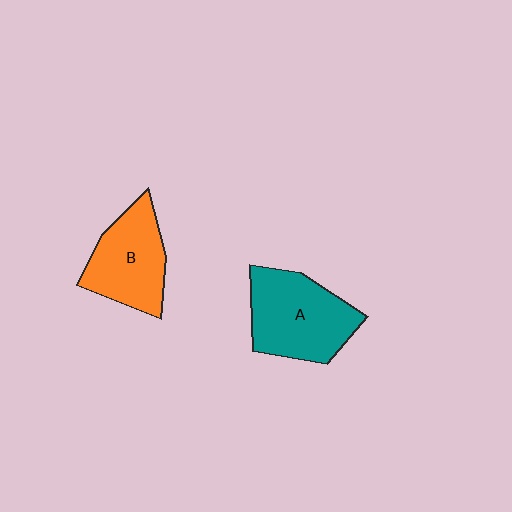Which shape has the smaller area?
Shape B (orange).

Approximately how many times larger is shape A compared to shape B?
Approximately 1.2 times.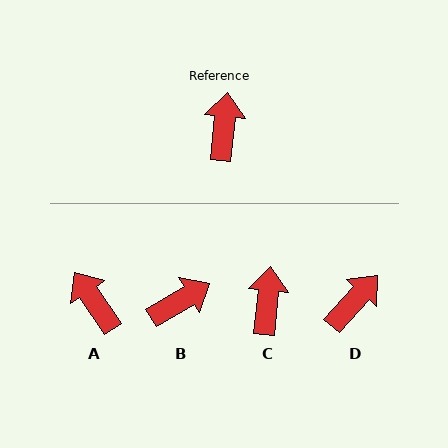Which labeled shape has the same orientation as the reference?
C.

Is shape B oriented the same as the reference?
No, it is off by about 54 degrees.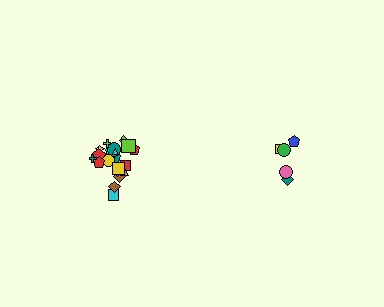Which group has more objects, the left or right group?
The left group.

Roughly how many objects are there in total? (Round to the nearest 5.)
Roughly 25 objects in total.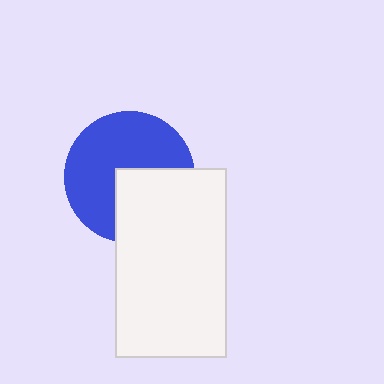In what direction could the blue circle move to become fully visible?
The blue circle could move toward the upper-left. That would shift it out from behind the white rectangle entirely.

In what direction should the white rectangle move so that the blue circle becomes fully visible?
The white rectangle should move toward the lower-right. That is the shortest direction to clear the overlap and leave the blue circle fully visible.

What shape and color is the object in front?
The object in front is a white rectangle.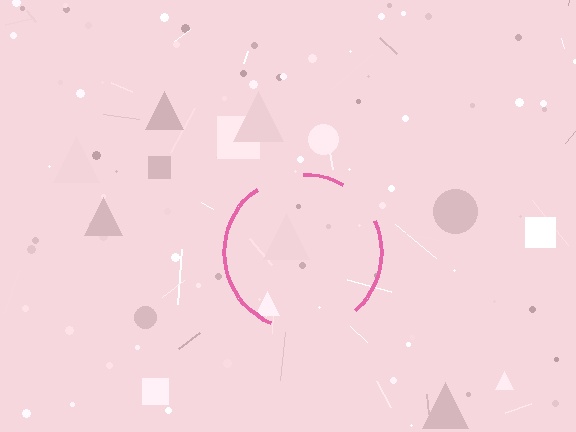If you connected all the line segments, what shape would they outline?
They would outline a circle.